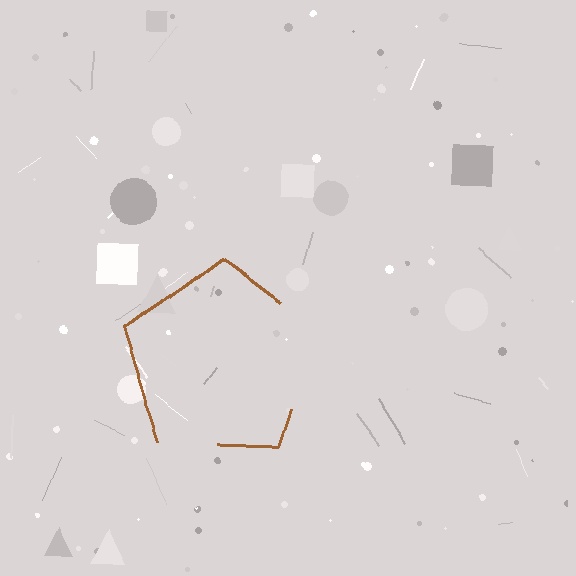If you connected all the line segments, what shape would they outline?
They would outline a pentagon.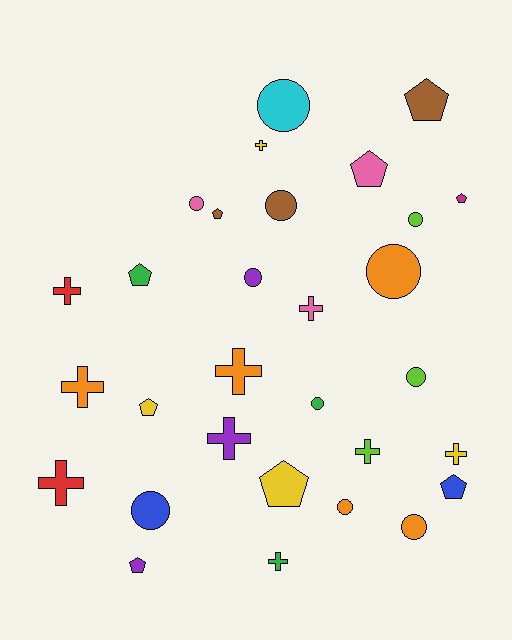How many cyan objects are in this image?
There is 1 cyan object.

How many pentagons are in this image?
There are 9 pentagons.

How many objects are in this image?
There are 30 objects.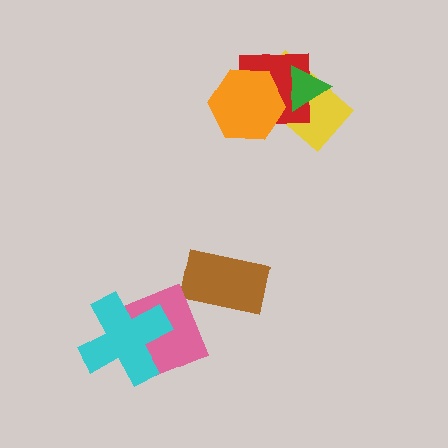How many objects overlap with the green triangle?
2 objects overlap with the green triangle.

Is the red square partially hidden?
Yes, it is partially covered by another shape.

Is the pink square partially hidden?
Yes, it is partially covered by another shape.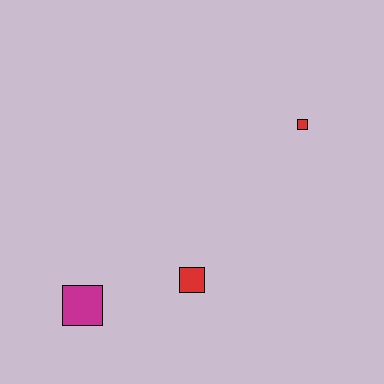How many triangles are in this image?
There are no triangles.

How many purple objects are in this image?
There are no purple objects.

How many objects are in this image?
There are 3 objects.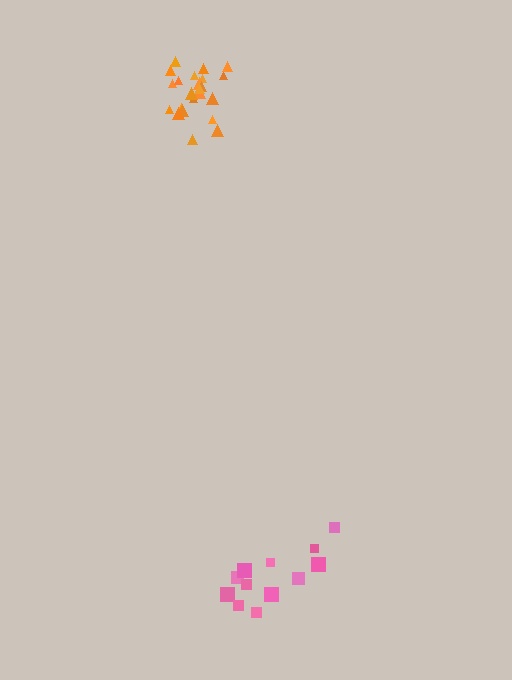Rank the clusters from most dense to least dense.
orange, pink.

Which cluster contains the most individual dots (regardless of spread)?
Orange (23).